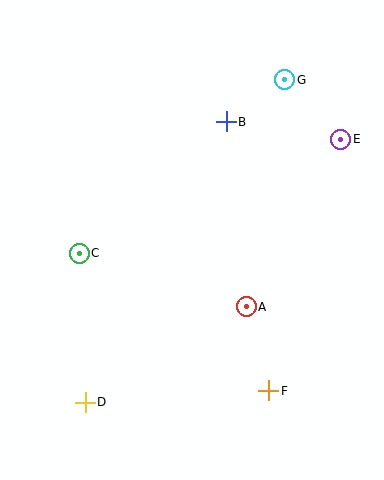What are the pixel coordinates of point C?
Point C is at (79, 253).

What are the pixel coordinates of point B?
Point B is at (226, 122).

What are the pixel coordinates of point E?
Point E is at (341, 139).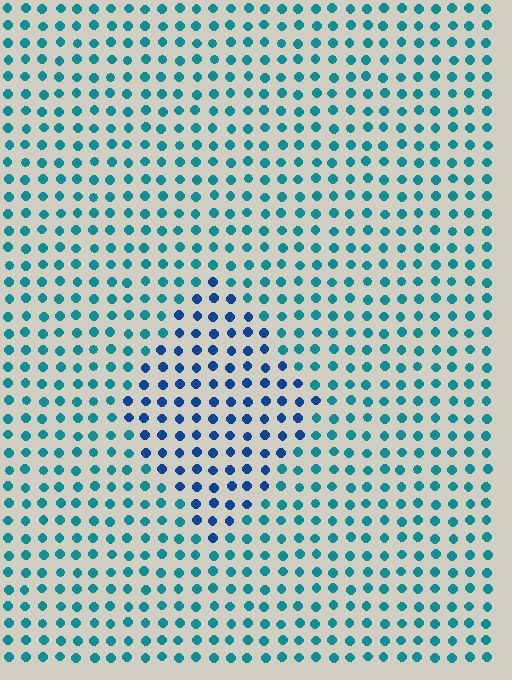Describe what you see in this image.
The image is filled with small teal elements in a uniform arrangement. A diamond-shaped region is visible where the elements are tinted to a slightly different hue, forming a subtle color boundary.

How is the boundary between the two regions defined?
The boundary is defined purely by a slight shift in hue (about 33 degrees). Spacing, size, and orientation are identical on both sides.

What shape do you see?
I see a diamond.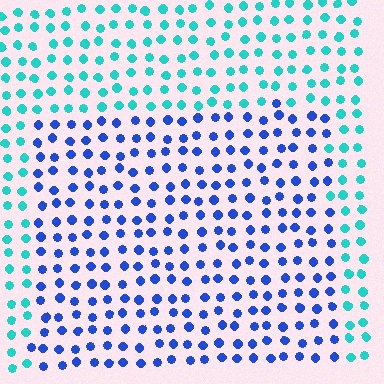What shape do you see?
I see a rectangle.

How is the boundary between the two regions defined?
The boundary is defined purely by a slight shift in hue (about 51 degrees). Spacing, size, and orientation are identical on both sides.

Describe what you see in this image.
The image is filled with small cyan elements in a uniform arrangement. A rectangle-shaped region is visible where the elements are tinted to a slightly different hue, forming a subtle color boundary.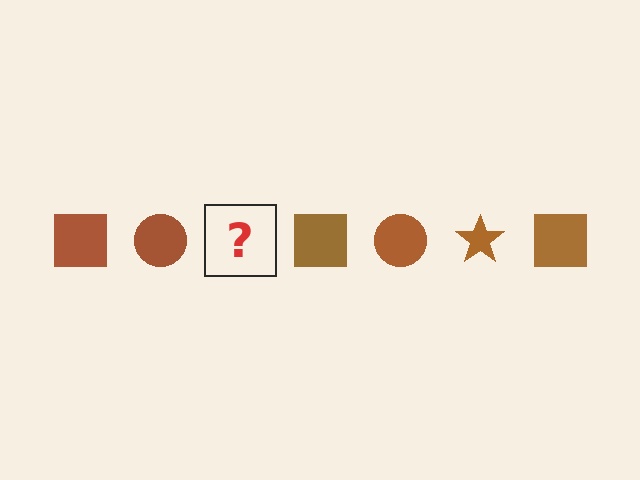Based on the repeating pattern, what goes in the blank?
The blank should be a brown star.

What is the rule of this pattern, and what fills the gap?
The rule is that the pattern cycles through square, circle, star shapes in brown. The gap should be filled with a brown star.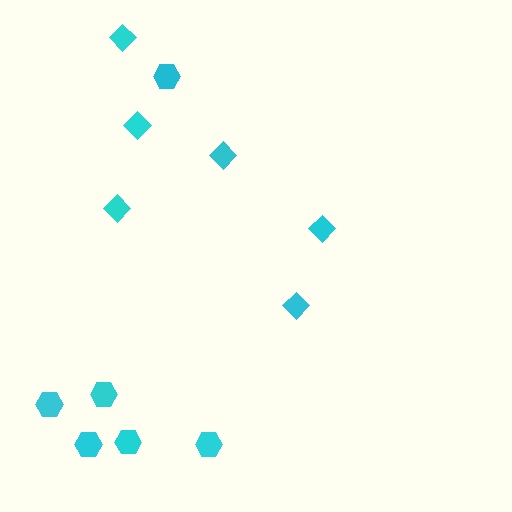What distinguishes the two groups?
There are 2 groups: one group of diamonds (6) and one group of hexagons (6).